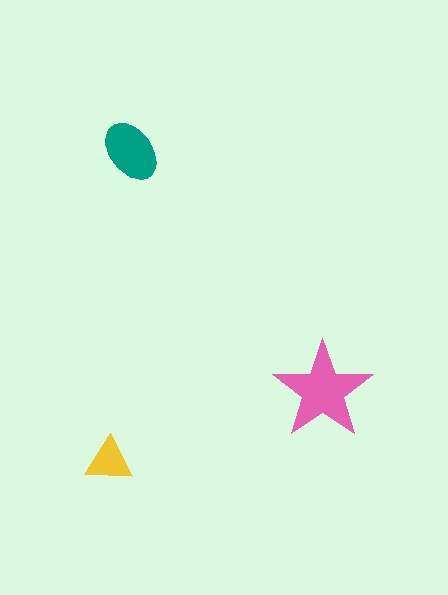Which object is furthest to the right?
The pink star is rightmost.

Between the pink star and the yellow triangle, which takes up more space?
The pink star.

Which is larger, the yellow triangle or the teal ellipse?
The teal ellipse.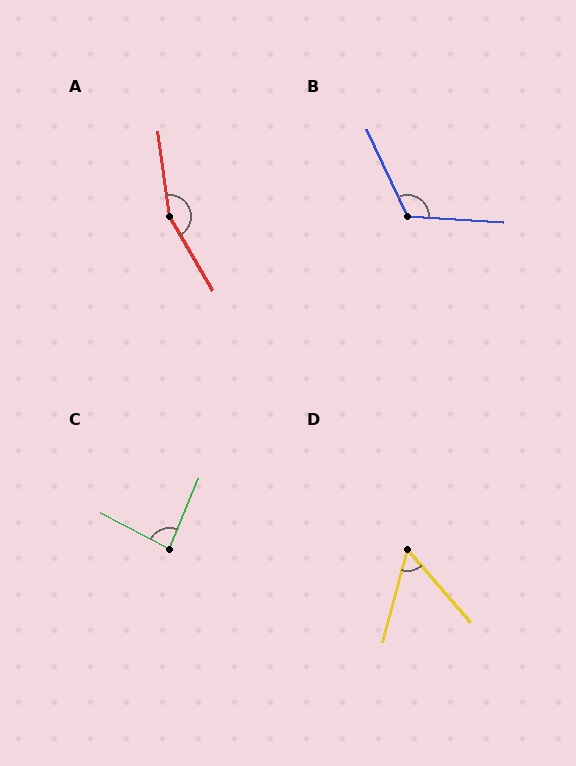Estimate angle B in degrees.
Approximately 119 degrees.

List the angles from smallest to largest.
D (56°), C (85°), B (119°), A (157°).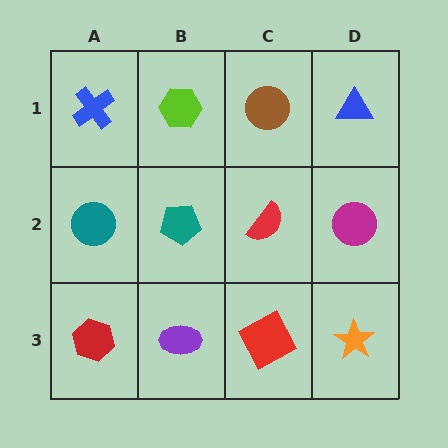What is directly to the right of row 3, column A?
A purple ellipse.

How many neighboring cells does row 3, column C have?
3.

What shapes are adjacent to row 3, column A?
A teal circle (row 2, column A), a purple ellipse (row 3, column B).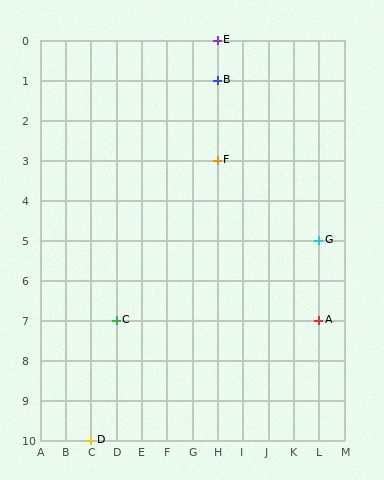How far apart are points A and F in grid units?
Points A and F are 4 columns and 4 rows apart (about 5.7 grid units diagonally).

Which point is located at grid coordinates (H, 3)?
Point F is at (H, 3).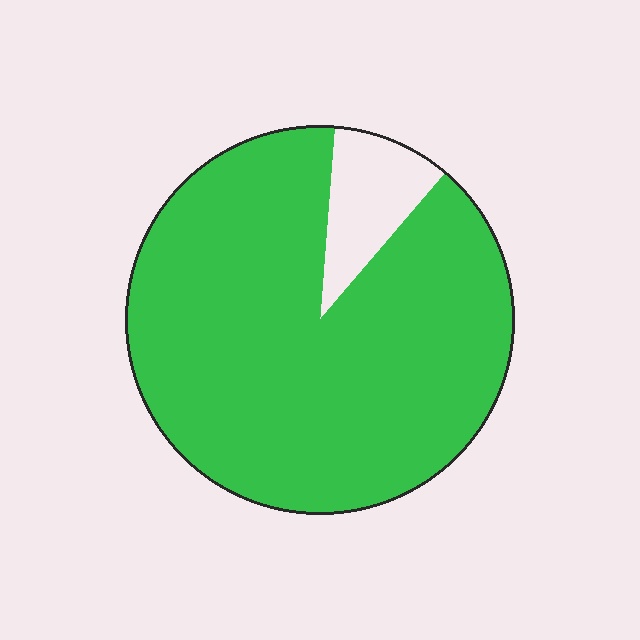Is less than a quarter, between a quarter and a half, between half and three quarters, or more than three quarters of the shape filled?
More than three quarters.